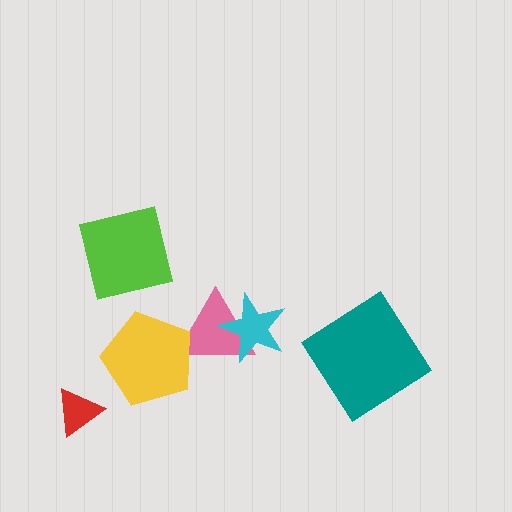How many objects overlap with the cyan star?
1 object overlaps with the cyan star.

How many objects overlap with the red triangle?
0 objects overlap with the red triangle.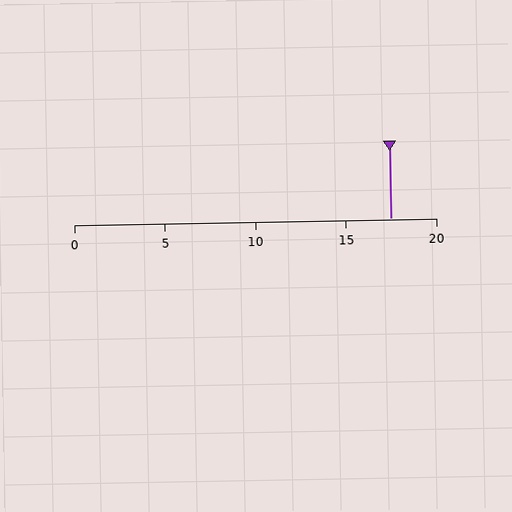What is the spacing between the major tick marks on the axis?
The major ticks are spaced 5 apart.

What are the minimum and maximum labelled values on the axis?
The axis runs from 0 to 20.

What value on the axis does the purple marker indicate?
The marker indicates approximately 17.5.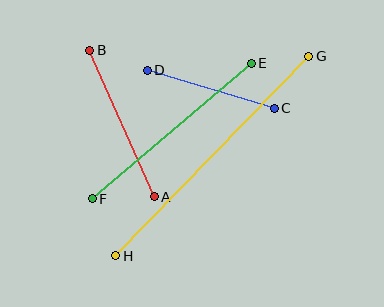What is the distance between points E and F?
The distance is approximately 209 pixels.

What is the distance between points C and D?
The distance is approximately 133 pixels.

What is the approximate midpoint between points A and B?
The midpoint is at approximately (122, 124) pixels.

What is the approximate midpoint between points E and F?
The midpoint is at approximately (172, 131) pixels.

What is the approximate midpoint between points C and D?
The midpoint is at approximately (211, 89) pixels.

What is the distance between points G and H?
The distance is approximately 277 pixels.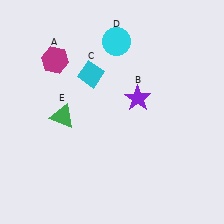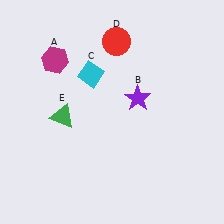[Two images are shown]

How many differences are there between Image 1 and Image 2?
There is 1 difference between the two images.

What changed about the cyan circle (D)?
In Image 1, D is cyan. In Image 2, it changed to red.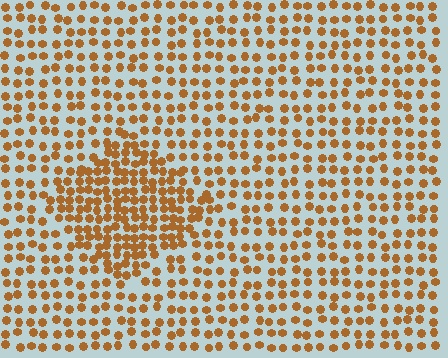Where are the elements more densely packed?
The elements are more densely packed inside the diamond boundary.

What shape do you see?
I see a diamond.